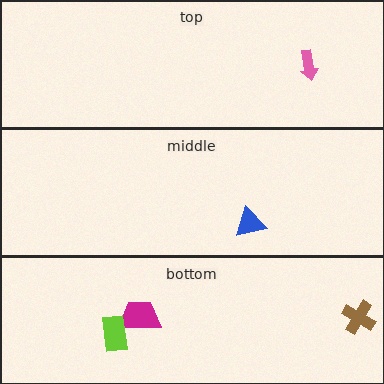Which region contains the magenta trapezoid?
The bottom region.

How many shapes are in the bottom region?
3.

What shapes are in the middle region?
The blue triangle.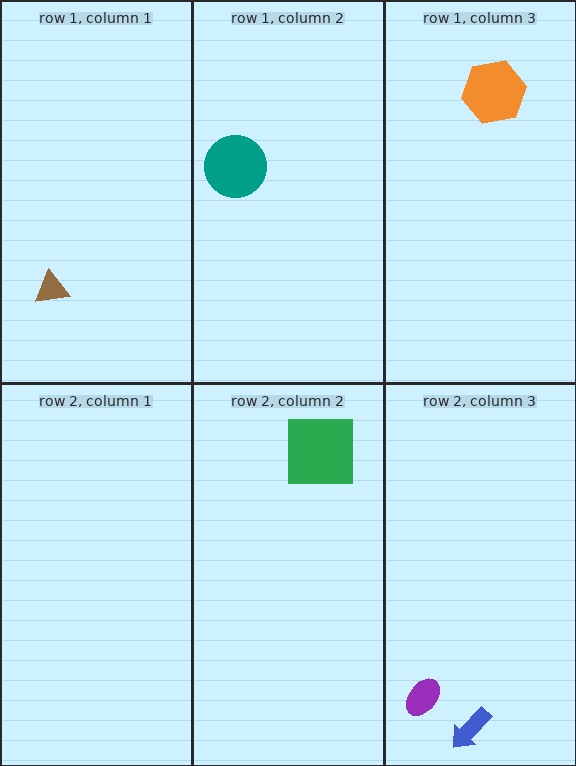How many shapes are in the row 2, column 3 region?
2.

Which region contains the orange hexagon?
The row 1, column 3 region.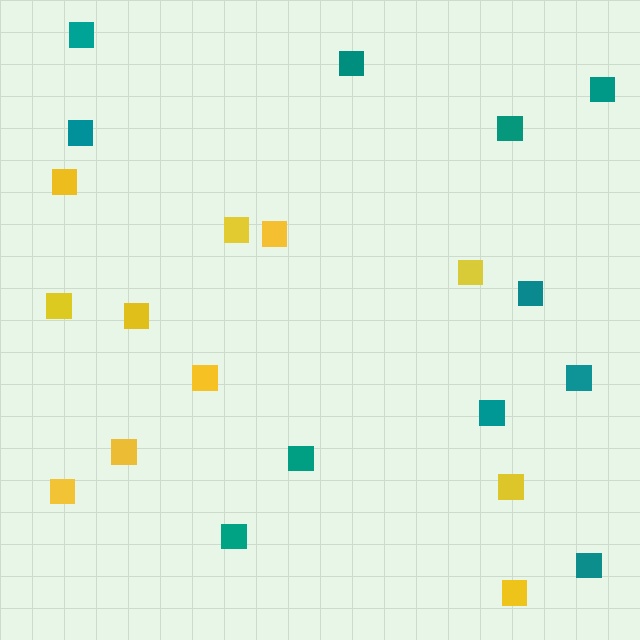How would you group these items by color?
There are 2 groups: one group of yellow squares (11) and one group of teal squares (11).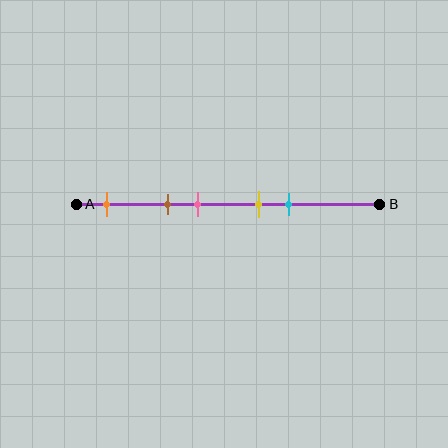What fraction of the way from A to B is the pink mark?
The pink mark is approximately 40% (0.4) of the way from A to B.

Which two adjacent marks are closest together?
The yellow and cyan marks are the closest adjacent pair.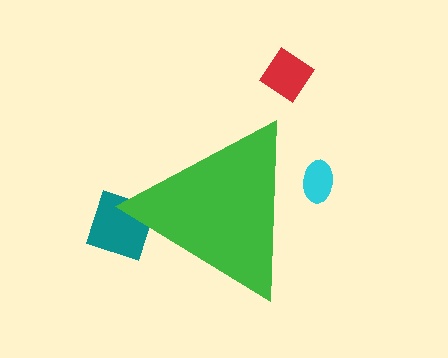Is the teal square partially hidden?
Yes, the teal square is partially hidden behind the green triangle.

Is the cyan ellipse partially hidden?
Yes, the cyan ellipse is partially hidden behind the green triangle.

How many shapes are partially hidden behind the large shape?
2 shapes are partially hidden.